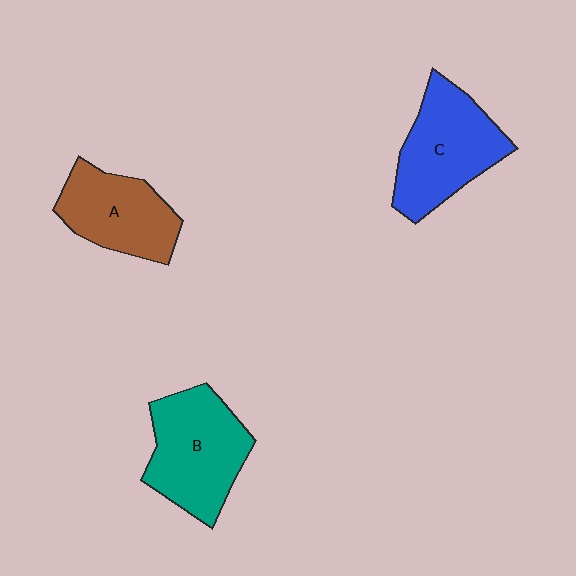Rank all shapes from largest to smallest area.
From largest to smallest: B (teal), C (blue), A (brown).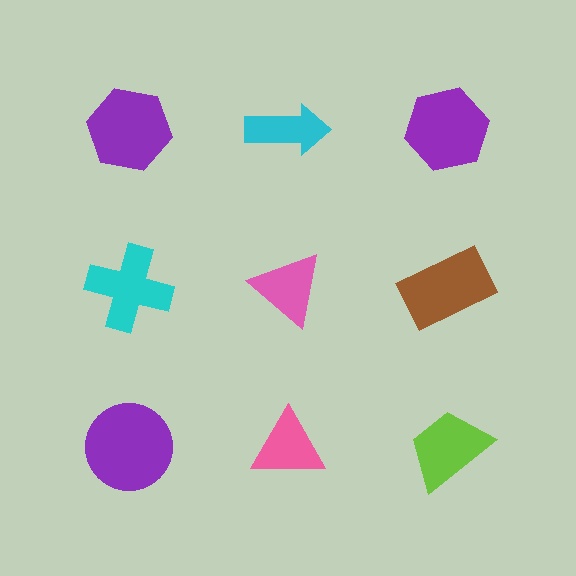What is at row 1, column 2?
A cyan arrow.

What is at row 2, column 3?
A brown rectangle.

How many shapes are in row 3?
3 shapes.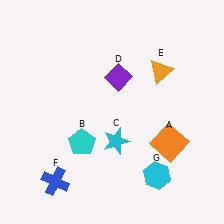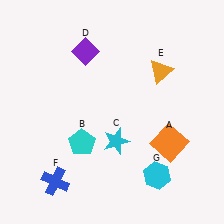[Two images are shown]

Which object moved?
The purple diamond (D) moved left.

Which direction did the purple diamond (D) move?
The purple diamond (D) moved left.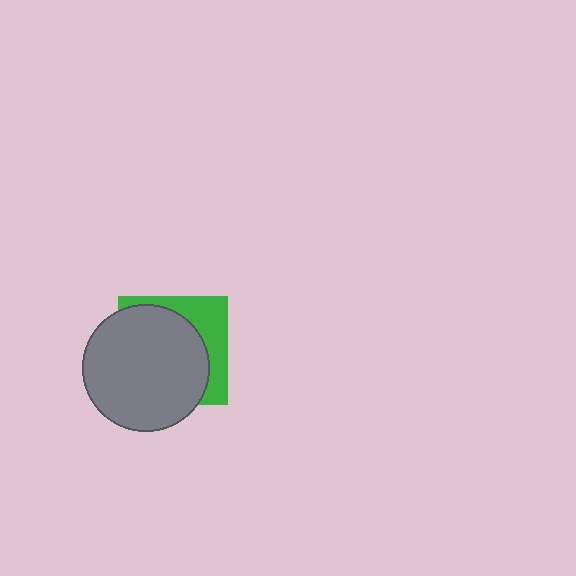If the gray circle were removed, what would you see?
You would see the complete green square.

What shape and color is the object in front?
The object in front is a gray circle.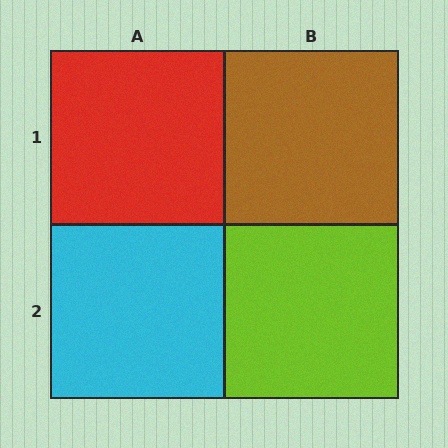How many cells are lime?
1 cell is lime.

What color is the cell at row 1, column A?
Red.